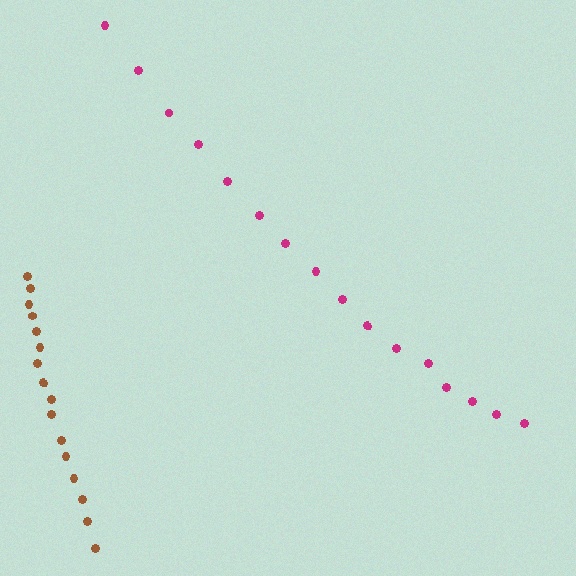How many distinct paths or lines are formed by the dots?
There are 2 distinct paths.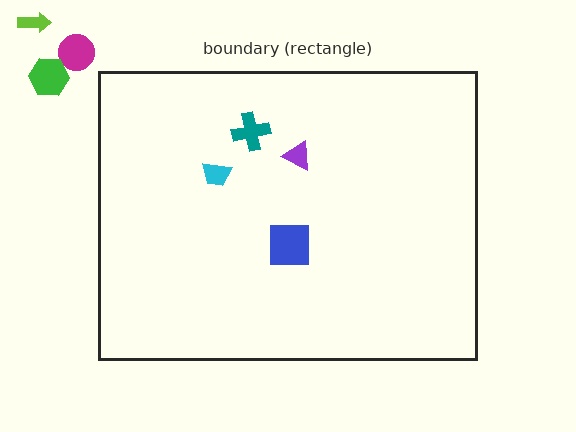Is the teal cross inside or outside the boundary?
Inside.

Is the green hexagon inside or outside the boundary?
Outside.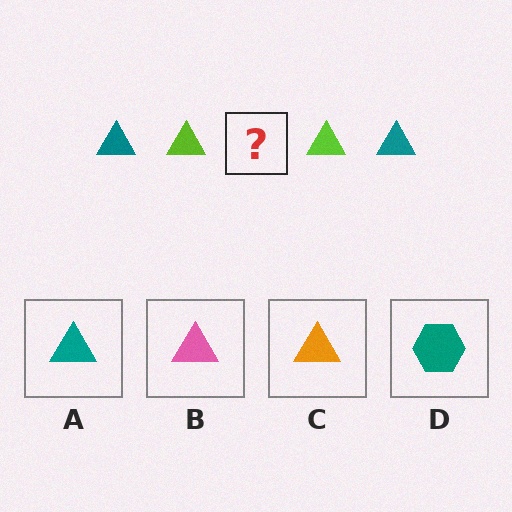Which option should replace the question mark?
Option A.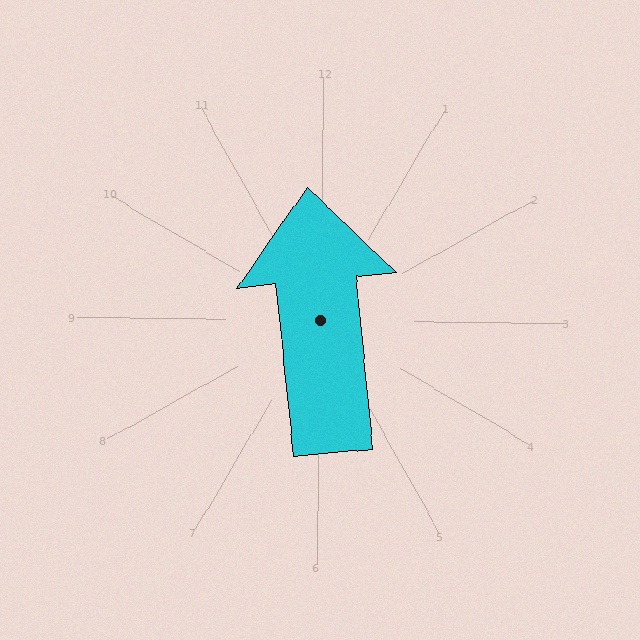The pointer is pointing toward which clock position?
Roughly 12 o'clock.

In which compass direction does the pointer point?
North.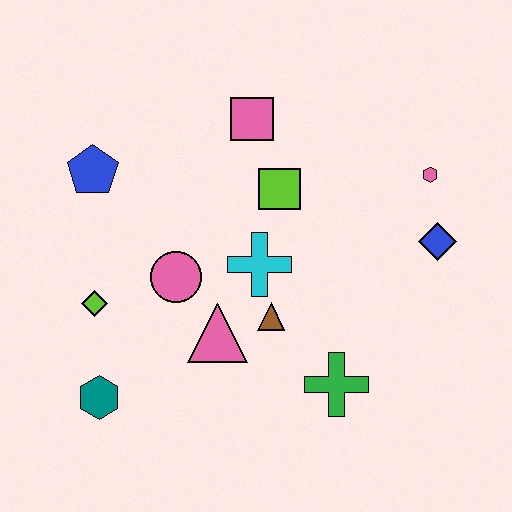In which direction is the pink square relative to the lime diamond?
The pink square is above the lime diamond.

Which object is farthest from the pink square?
The teal hexagon is farthest from the pink square.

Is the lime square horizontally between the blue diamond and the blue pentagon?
Yes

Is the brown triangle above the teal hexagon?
Yes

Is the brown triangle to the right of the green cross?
No